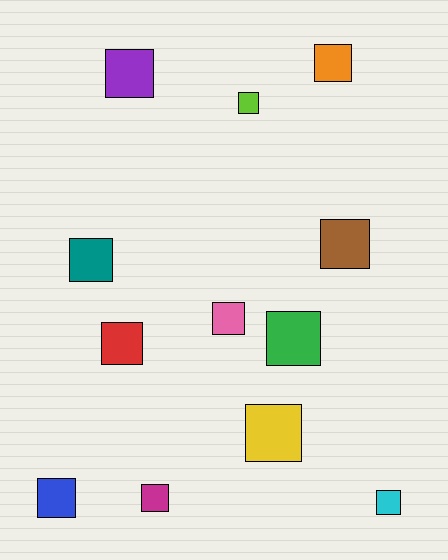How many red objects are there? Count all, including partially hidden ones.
There is 1 red object.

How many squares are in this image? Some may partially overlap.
There are 12 squares.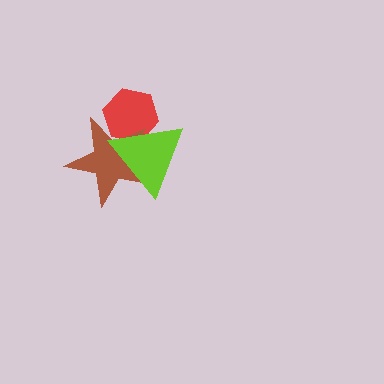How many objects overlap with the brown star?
2 objects overlap with the brown star.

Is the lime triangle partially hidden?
No, no other shape covers it.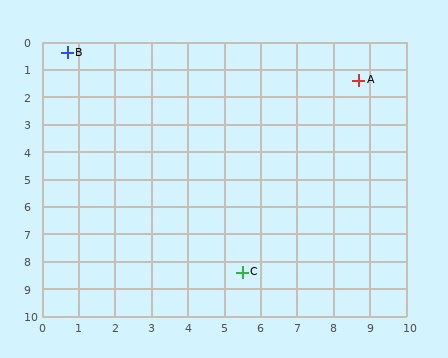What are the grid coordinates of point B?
Point B is at approximately (0.7, 0.4).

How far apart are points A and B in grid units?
Points A and B are about 8.1 grid units apart.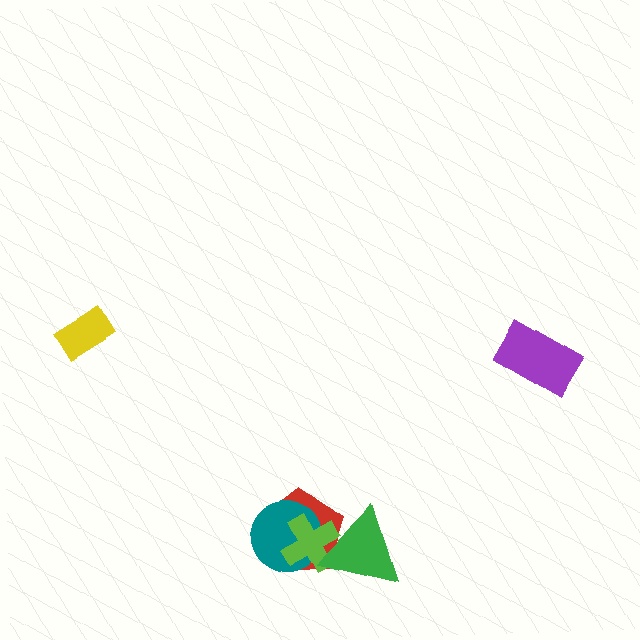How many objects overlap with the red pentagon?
3 objects overlap with the red pentagon.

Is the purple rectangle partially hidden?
No, no other shape covers it.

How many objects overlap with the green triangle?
2 objects overlap with the green triangle.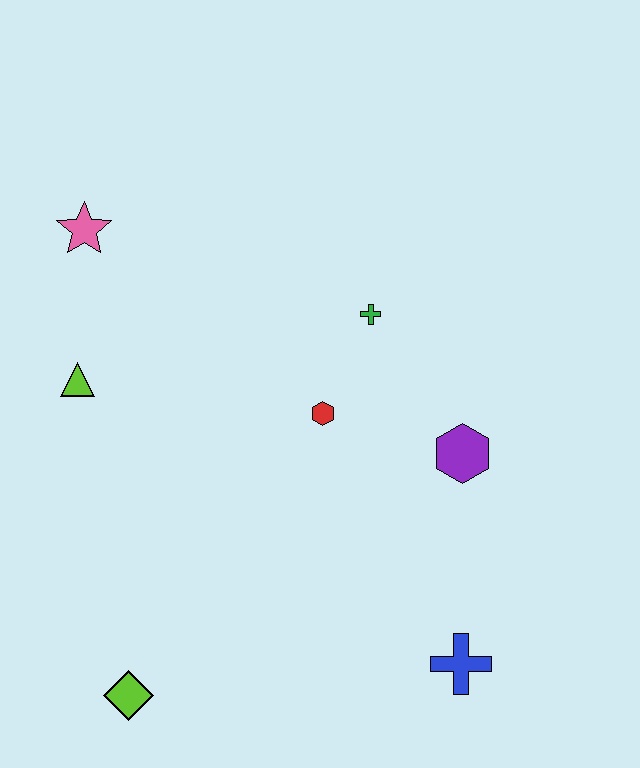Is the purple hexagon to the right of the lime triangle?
Yes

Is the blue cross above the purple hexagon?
No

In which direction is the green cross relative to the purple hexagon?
The green cross is above the purple hexagon.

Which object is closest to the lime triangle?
The pink star is closest to the lime triangle.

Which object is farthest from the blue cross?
The pink star is farthest from the blue cross.